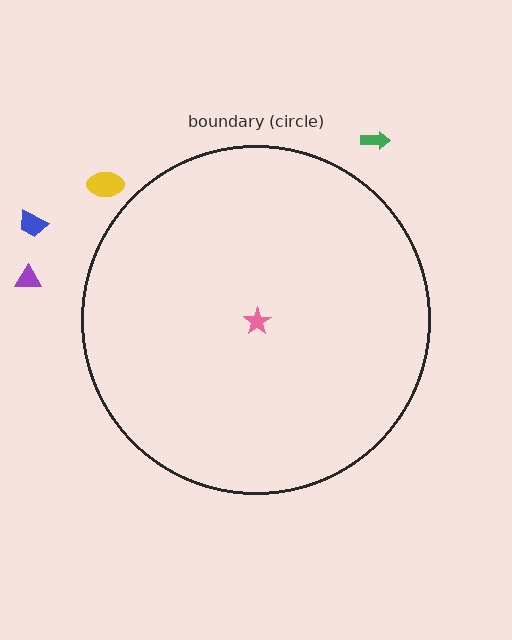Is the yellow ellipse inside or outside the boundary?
Outside.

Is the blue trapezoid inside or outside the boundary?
Outside.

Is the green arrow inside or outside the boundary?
Outside.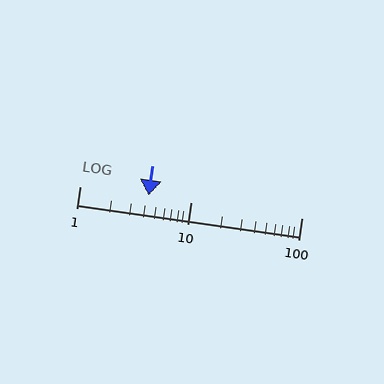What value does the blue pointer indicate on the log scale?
The pointer indicates approximately 4.2.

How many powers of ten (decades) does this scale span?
The scale spans 2 decades, from 1 to 100.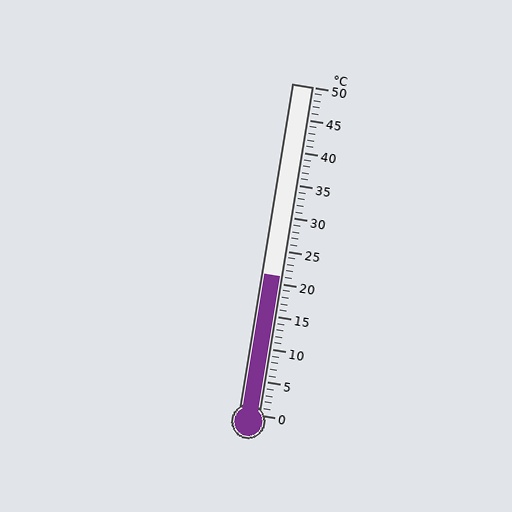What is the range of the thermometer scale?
The thermometer scale ranges from 0°C to 50°C.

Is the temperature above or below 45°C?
The temperature is below 45°C.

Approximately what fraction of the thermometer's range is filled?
The thermometer is filled to approximately 40% of its range.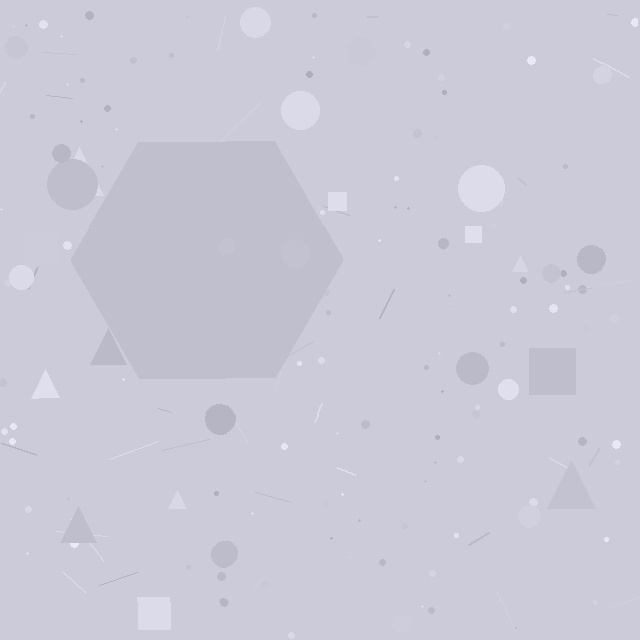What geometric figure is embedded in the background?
A hexagon is embedded in the background.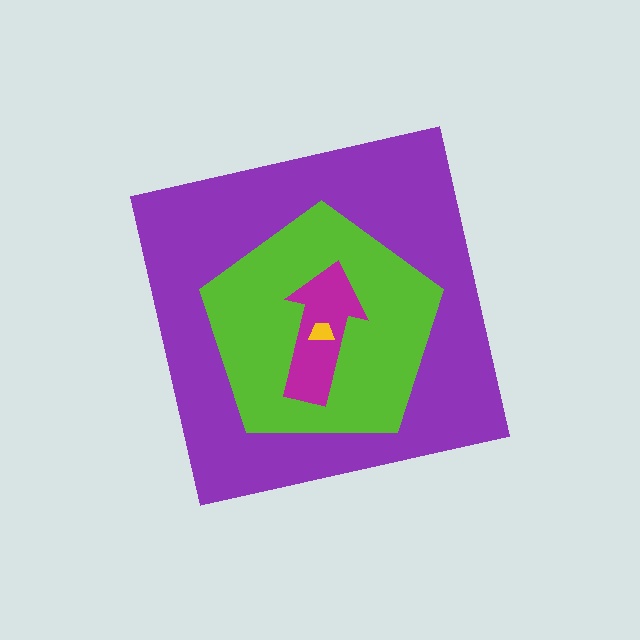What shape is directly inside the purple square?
The lime pentagon.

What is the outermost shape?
The purple square.